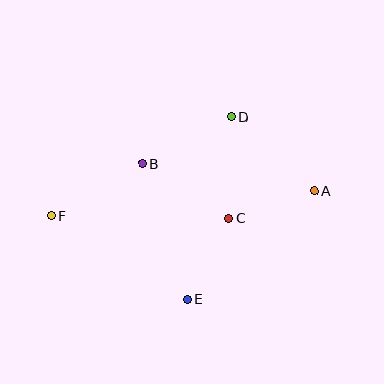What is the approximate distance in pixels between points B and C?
The distance between B and C is approximately 103 pixels.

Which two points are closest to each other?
Points A and C are closest to each other.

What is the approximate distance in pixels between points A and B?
The distance between A and B is approximately 175 pixels.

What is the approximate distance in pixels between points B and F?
The distance between B and F is approximately 105 pixels.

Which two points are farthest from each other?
Points A and F are farthest from each other.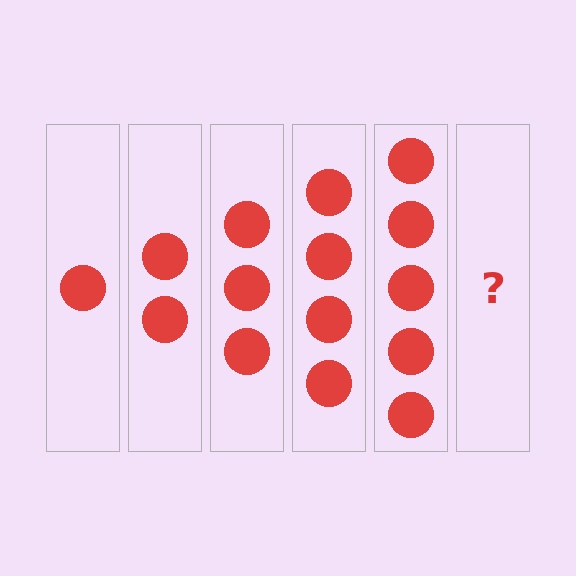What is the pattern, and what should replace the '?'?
The pattern is that each step adds one more circle. The '?' should be 6 circles.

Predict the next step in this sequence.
The next step is 6 circles.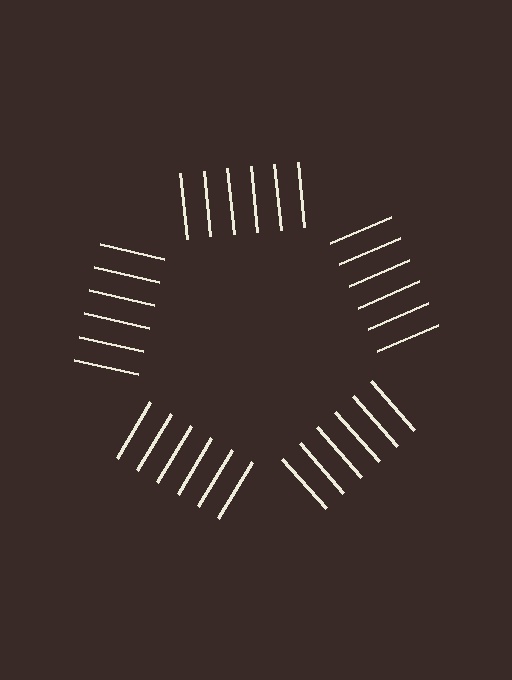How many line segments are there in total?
30 — 6 along each of the 5 edges.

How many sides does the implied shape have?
5 sides — the line-ends trace a pentagon.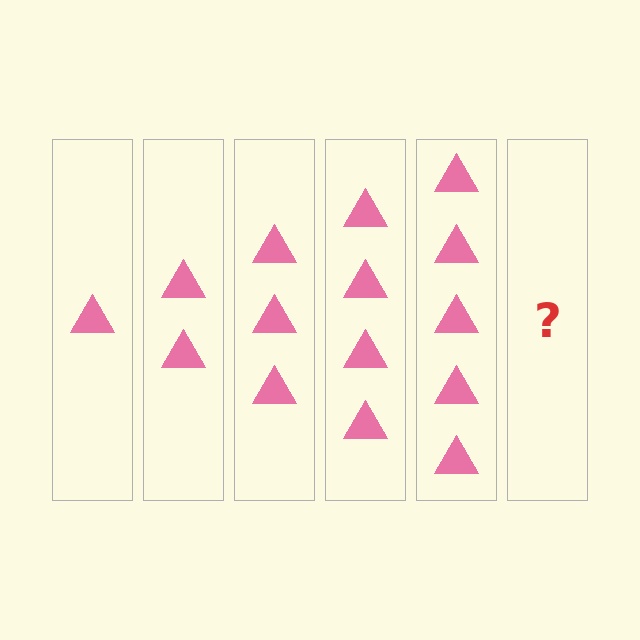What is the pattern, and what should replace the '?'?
The pattern is that each step adds one more triangle. The '?' should be 6 triangles.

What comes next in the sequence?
The next element should be 6 triangles.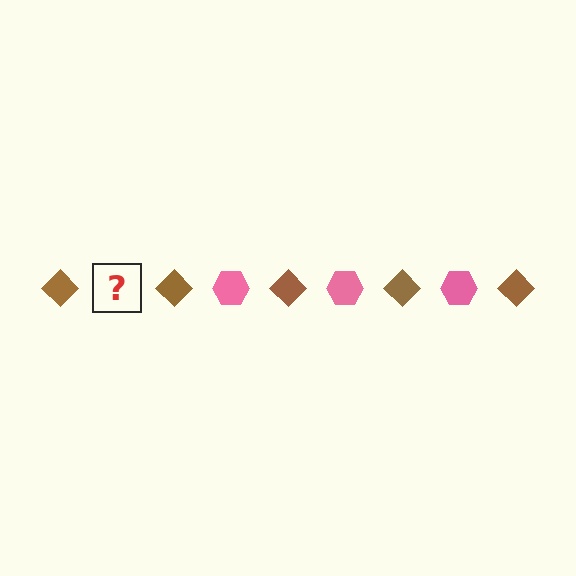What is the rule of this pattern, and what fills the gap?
The rule is that the pattern alternates between brown diamond and pink hexagon. The gap should be filled with a pink hexagon.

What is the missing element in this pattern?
The missing element is a pink hexagon.